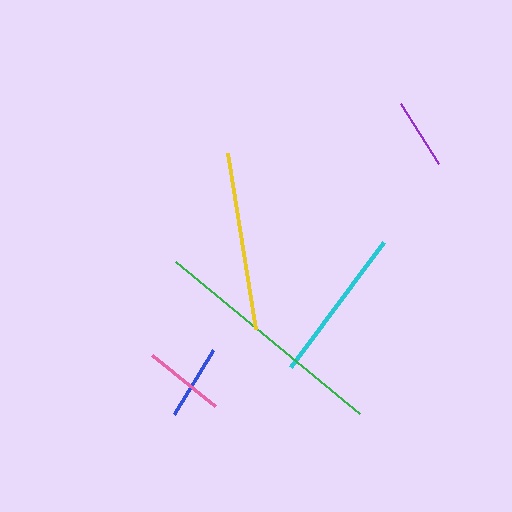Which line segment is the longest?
The green line is the longest at approximately 239 pixels.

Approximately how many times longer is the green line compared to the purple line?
The green line is approximately 3.4 times the length of the purple line.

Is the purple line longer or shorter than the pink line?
The pink line is longer than the purple line.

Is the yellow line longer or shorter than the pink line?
The yellow line is longer than the pink line.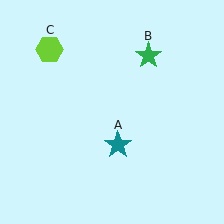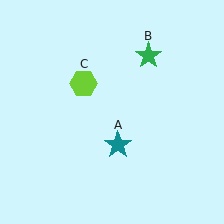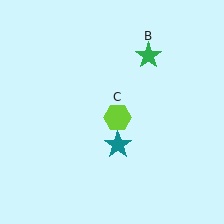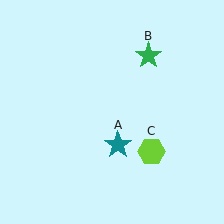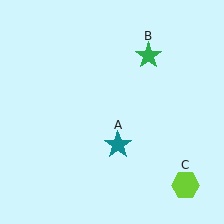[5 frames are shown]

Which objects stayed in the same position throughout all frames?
Teal star (object A) and green star (object B) remained stationary.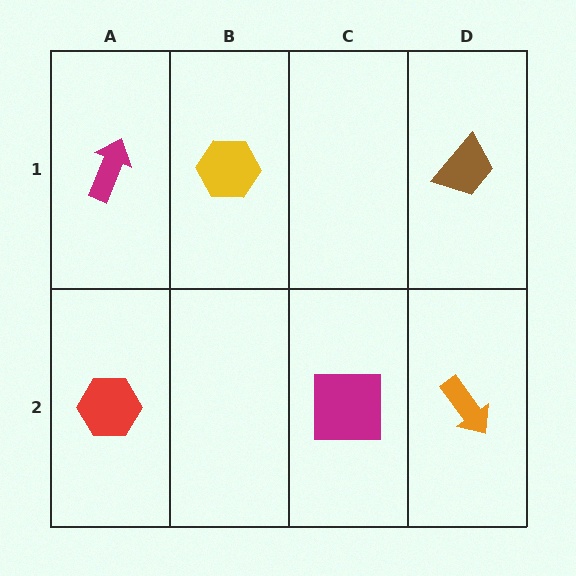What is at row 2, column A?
A red hexagon.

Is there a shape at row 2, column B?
No, that cell is empty.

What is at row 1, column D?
A brown trapezoid.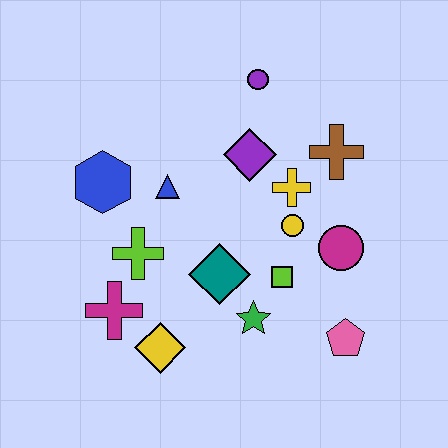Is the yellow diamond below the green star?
Yes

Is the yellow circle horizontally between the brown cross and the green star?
Yes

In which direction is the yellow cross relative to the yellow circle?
The yellow cross is above the yellow circle.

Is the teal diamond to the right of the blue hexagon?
Yes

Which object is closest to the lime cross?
The magenta cross is closest to the lime cross.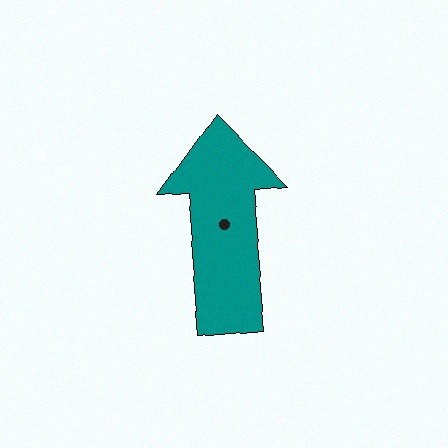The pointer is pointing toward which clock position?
Roughly 12 o'clock.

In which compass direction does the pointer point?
North.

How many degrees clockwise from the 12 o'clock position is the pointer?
Approximately 355 degrees.